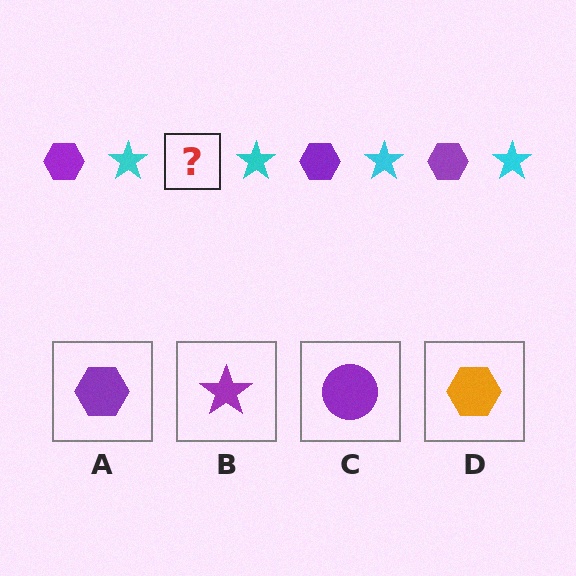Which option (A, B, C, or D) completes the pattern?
A.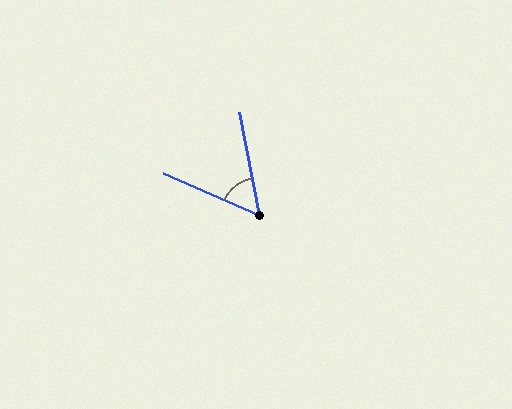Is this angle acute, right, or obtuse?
It is acute.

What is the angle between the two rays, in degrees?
Approximately 56 degrees.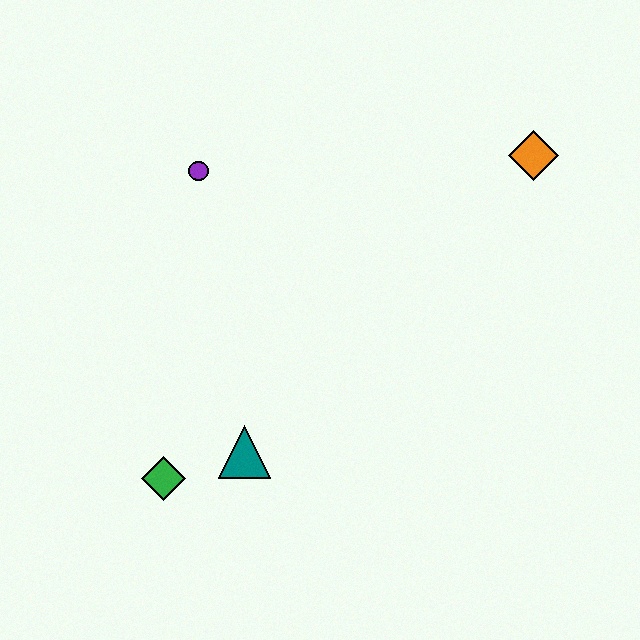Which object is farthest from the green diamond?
The orange diamond is farthest from the green diamond.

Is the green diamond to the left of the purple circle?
Yes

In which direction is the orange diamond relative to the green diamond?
The orange diamond is to the right of the green diamond.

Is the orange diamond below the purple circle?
No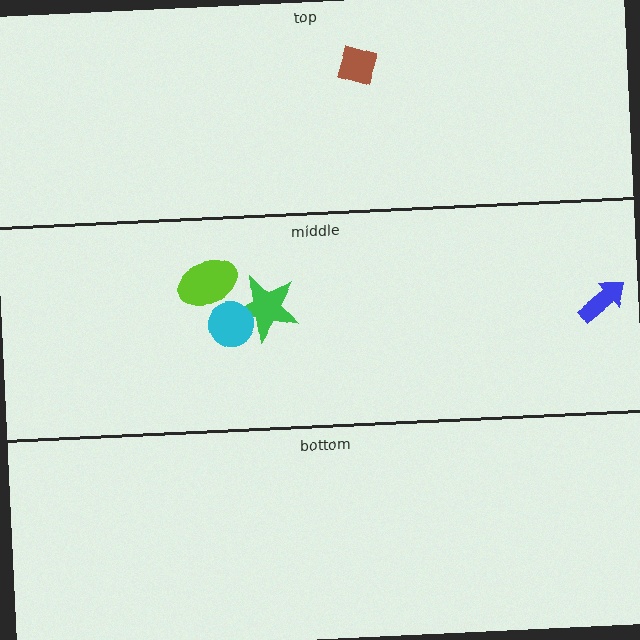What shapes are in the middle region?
The lime ellipse, the blue arrow, the green star, the cyan circle.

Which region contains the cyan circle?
The middle region.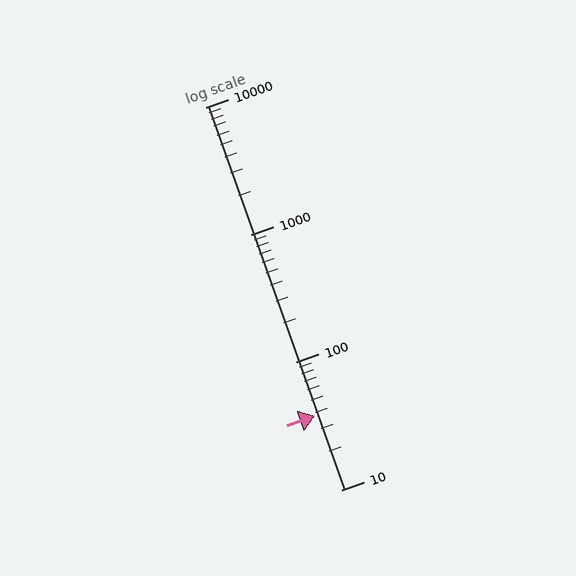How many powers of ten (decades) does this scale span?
The scale spans 3 decades, from 10 to 10000.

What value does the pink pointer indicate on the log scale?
The pointer indicates approximately 38.